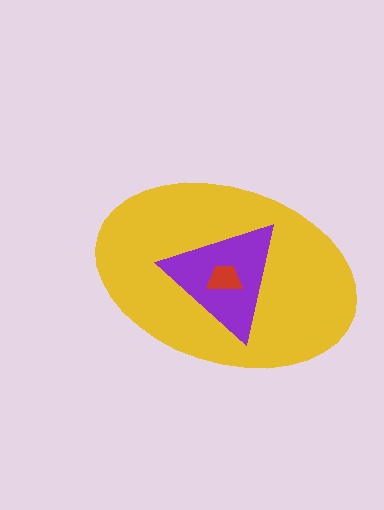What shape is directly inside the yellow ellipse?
The purple triangle.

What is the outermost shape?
The yellow ellipse.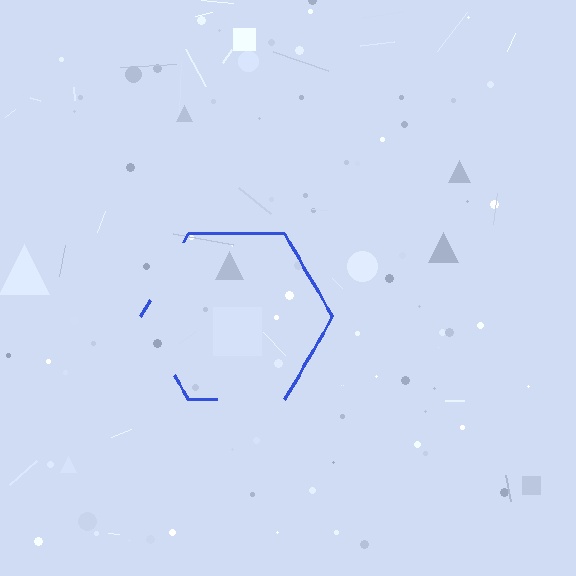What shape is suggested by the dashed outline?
The dashed outline suggests a hexagon.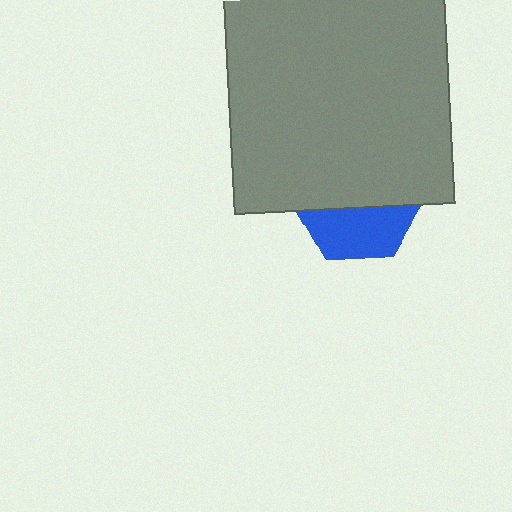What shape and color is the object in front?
The object in front is a gray rectangle.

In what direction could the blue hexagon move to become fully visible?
The blue hexagon could move down. That would shift it out from behind the gray rectangle entirely.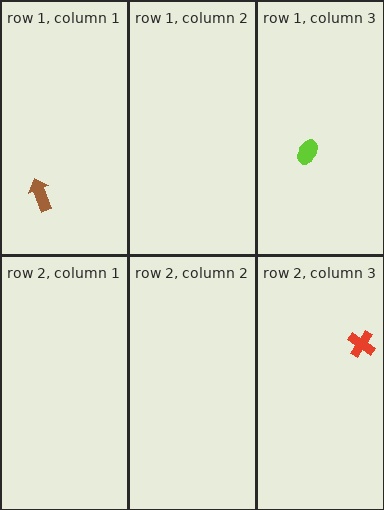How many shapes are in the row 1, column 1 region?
1.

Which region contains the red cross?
The row 2, column 3 region.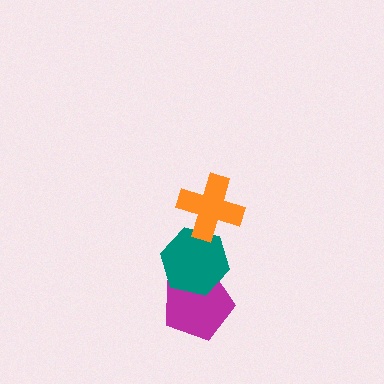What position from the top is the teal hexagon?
The teal hexagon is 2nd from the top.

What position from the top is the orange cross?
The orange cross is 1st from the top.